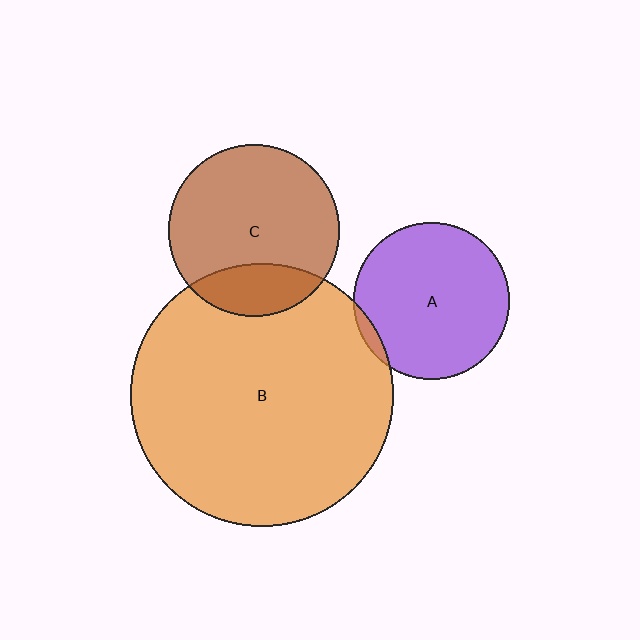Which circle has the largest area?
Circle B (orange).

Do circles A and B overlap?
Yes.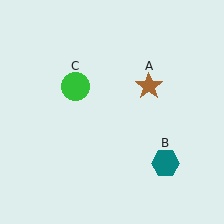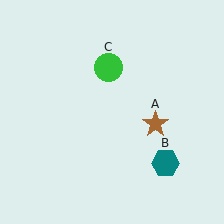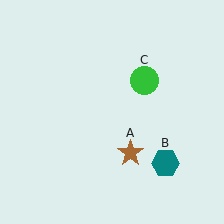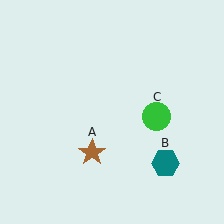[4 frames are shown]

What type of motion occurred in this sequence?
The brown star (object A), green circle (object C) rotated clockwise around the center of the scene.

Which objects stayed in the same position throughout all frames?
Teal hexagon (object B) remained stationary.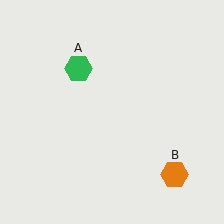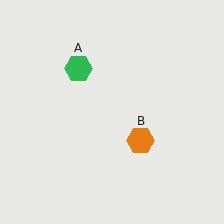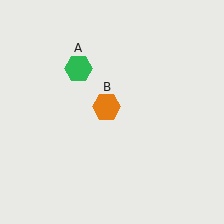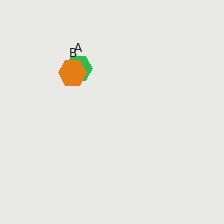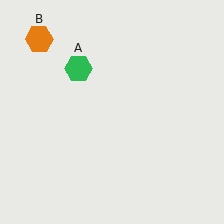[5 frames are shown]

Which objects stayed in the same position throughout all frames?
Green hexagon (object A) remained stationary.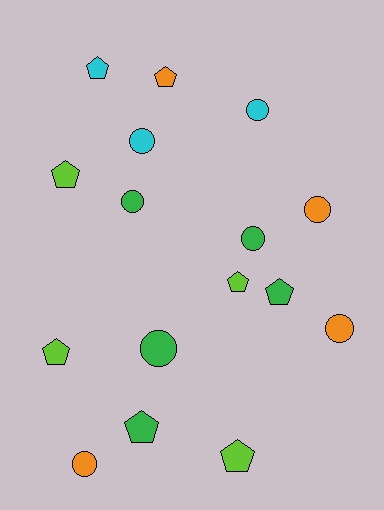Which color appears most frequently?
Green, with 5 objects.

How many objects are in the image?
There are 16 objects.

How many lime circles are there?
There are no lime circles.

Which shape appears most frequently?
Pentagon, with 8 objects.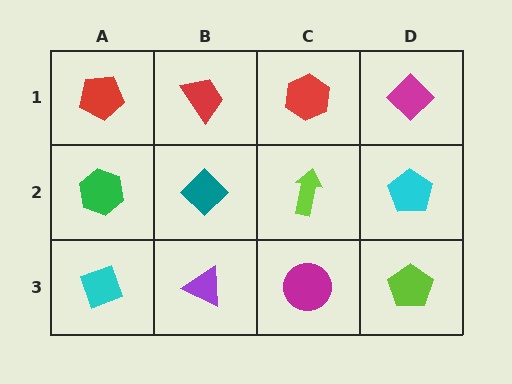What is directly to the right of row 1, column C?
A magenta diamond.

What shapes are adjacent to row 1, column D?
A cyan pentagon (row 2, column D), a red hexagon (row 1, column C).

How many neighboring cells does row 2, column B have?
4.